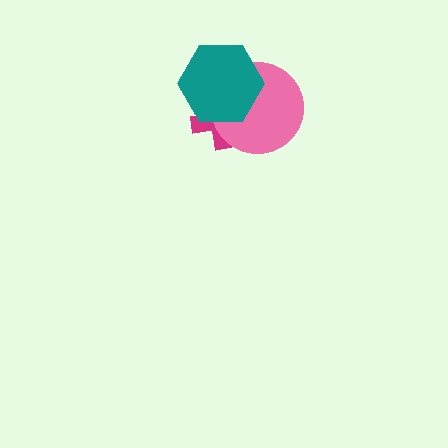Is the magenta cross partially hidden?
Yes, it is partially covered by another shape.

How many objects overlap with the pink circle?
2 objects overlap with the pink circle.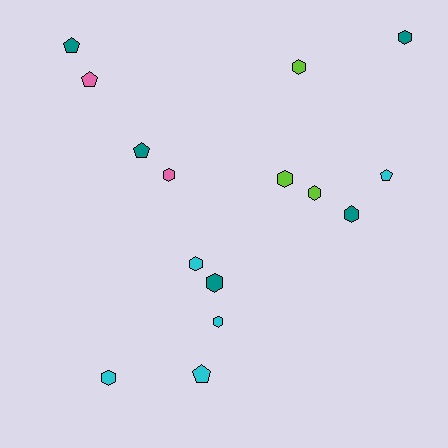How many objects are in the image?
There are 15 objects.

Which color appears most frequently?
Teal, with 5 objects.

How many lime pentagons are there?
There are no lime pentagons.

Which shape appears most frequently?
Hexagon, with 10 objects.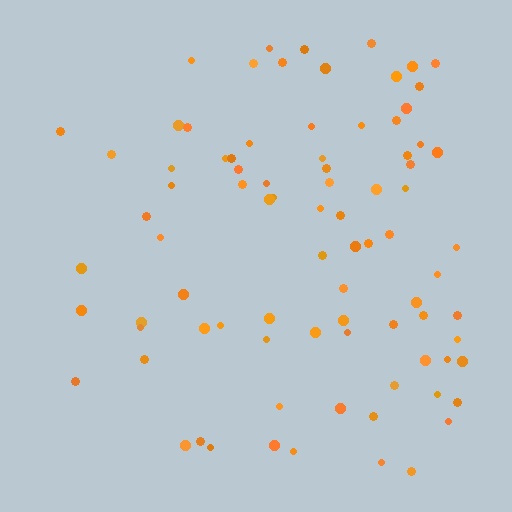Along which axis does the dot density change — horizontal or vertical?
Horizontal.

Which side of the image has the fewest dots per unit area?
The left.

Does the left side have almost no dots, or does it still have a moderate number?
Still a moderate number, just noticeably fewer than the right.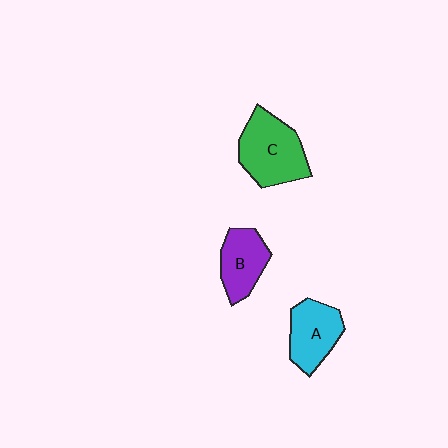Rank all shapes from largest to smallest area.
From largest to smallest: C (green), A (cyan), B (purple).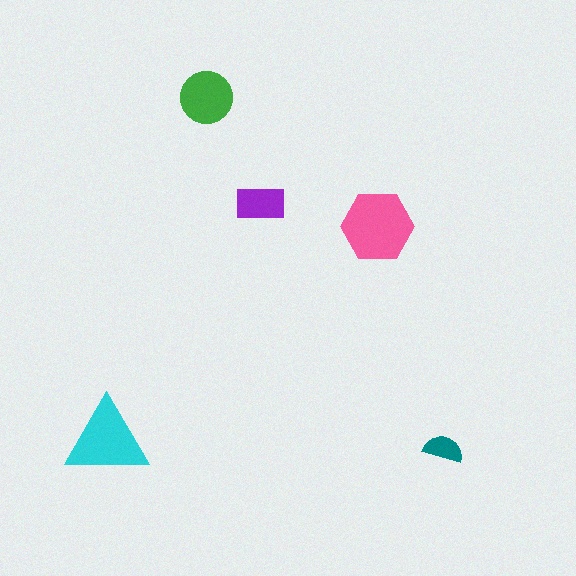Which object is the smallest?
The teal semicircle.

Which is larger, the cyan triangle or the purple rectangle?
The cyan triangle.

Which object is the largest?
The pink hexagon.